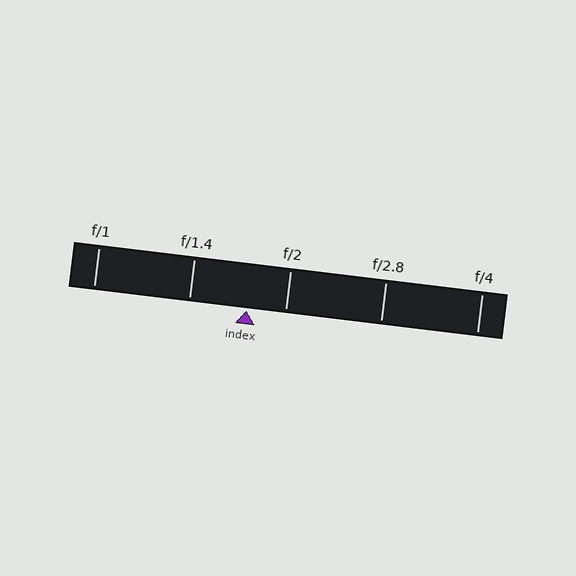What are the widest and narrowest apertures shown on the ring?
The widest aperture shown is f/1 and the narrowest is f/4.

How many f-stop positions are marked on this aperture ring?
There are 5 f-stop positions marked.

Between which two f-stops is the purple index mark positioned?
The index mark is between f/1.4 and f/2.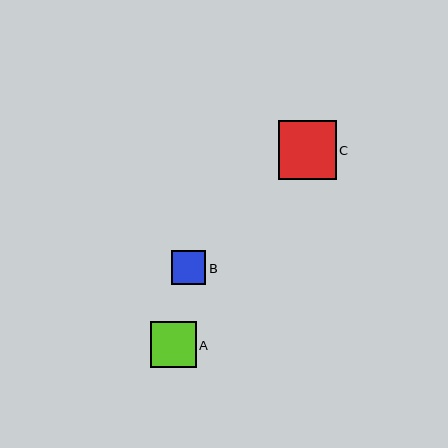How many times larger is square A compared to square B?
Square A is approximately 1.4 times the size of square B.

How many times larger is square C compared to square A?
Square C is approximately 1.3 times the size of square A.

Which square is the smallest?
Square B is the smallest with a size of approximately 34 pixels.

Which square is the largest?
Square C is the largest with a size of approximately 58 pixels.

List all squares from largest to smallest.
From largest to smallest: C, A, B.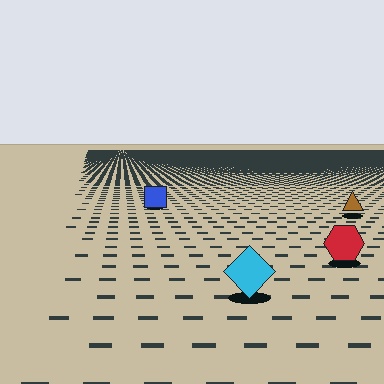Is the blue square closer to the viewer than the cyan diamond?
No. The cyan diamond is closer — you can tell from the texture gradient: the ground texture is coarser near it.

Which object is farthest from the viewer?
The blue square is farthest from the viewer. It appears smaller and the ground texture around it is denser.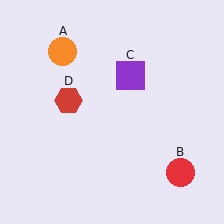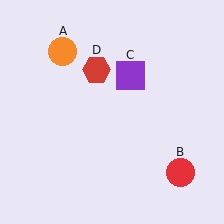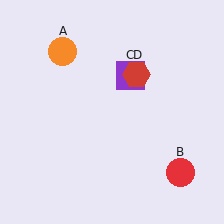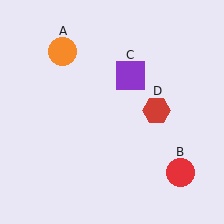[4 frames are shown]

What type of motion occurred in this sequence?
The red hexagon (object D) rotated clockwise around the center of the scene.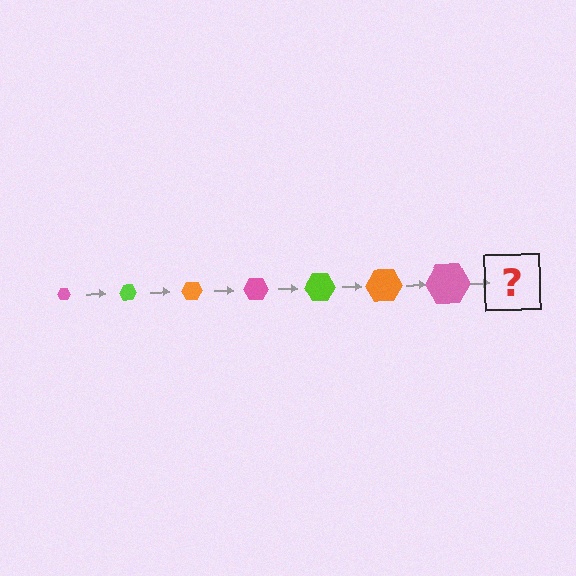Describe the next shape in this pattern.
It should be a lime hexagon, larger than the previous one.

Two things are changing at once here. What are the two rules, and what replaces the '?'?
The two rules are that the hexagon grows larger each step and the color cycles through pink, lime, and orange. The '?' should be a lime hexagon, larger than the previous one.